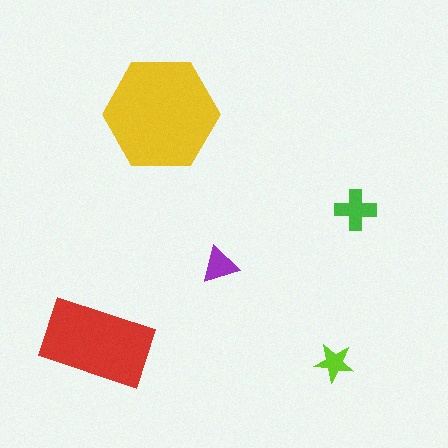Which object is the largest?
The yellow hexagon.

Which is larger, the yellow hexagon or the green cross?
The yellow hexagon.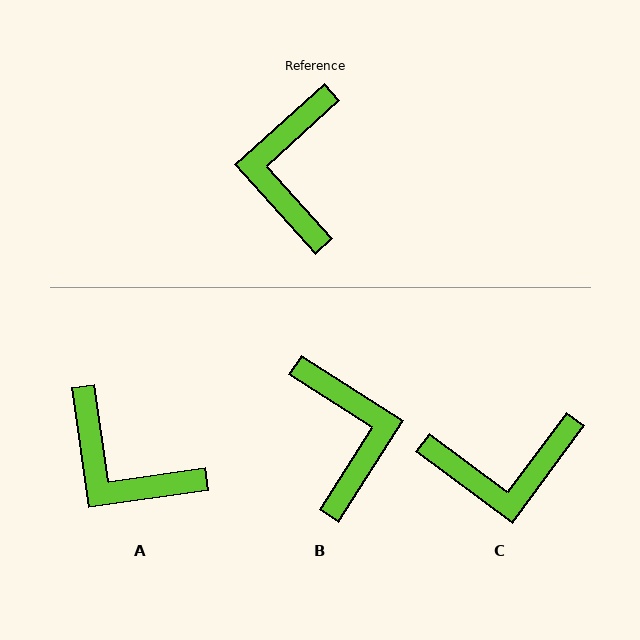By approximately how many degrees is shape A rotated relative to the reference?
Approximately 56 degrees counter-clockwise.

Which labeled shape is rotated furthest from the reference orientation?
B, about 165 degrees away.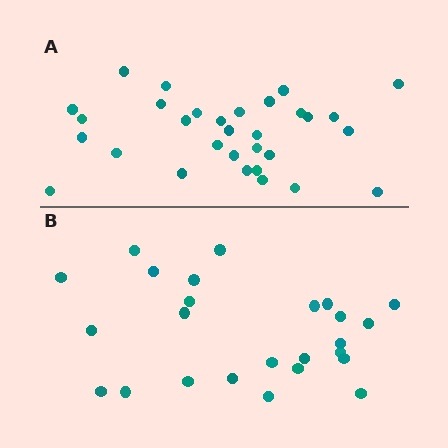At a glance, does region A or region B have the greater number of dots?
Region A (the top region) has more dots.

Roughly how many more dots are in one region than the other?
Region A has about 6 more dots than region B.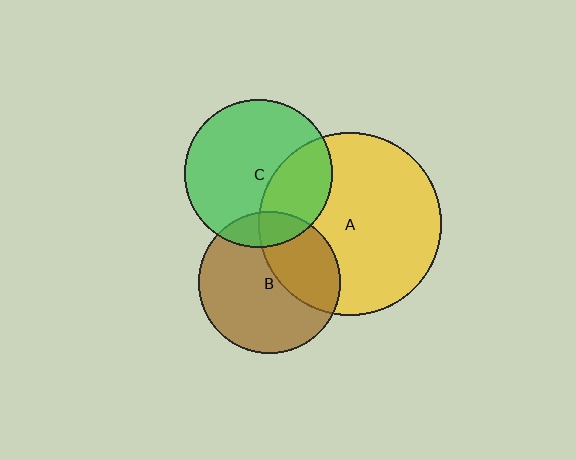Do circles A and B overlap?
Yes.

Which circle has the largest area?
Circle A (yellow).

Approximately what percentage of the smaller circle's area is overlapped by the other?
Approximately 35%.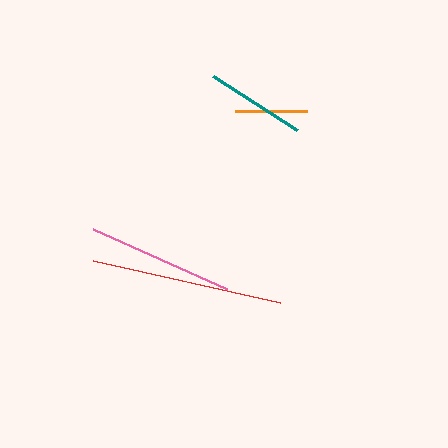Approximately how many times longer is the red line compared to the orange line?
The red line is approximately 2.7 times the length of the orange line.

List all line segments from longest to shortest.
From longest to shortest: red, pink, teal, orange.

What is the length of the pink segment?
The pink segment is approximately 146 pixels long.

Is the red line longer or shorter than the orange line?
The red line is longer than the orange line.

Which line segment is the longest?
The red line is the longest at approximately 191 pixels.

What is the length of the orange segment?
The orange segment is approximately 71 pixels long.